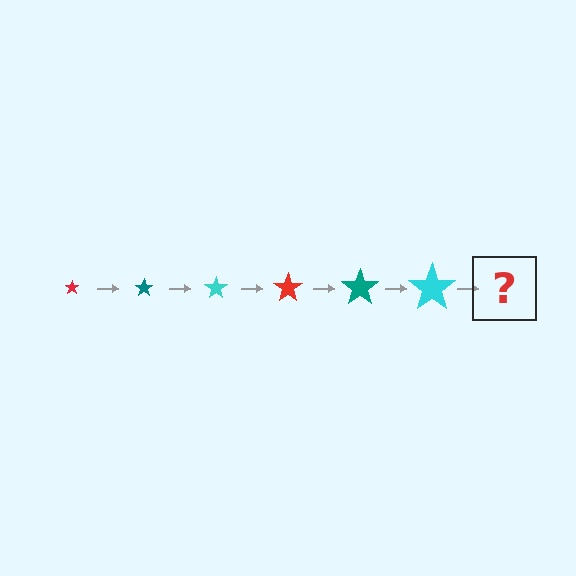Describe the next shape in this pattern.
It should be a red star, larger than the previous one.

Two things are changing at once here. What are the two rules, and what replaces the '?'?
The two rules are that the star grows larger each step and the color cycles through red, teal, and cyan. The '?' should be a red star, larger than the previous one.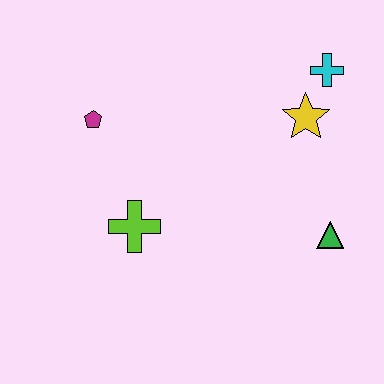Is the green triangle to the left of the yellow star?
No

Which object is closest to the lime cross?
The magenta pentagon is closest to the lime cross.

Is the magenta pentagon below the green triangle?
No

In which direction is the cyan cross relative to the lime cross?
The cyan cross is to the right of the lime cross.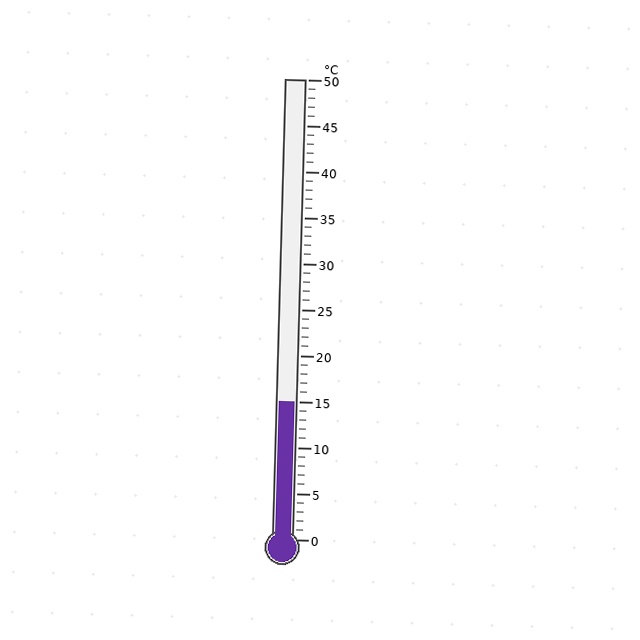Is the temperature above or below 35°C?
The temperature is below 35°C.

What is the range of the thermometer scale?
The thermometer scale ranges from 0°C to 50°C.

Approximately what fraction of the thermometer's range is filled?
The thermometer is filled to approximately 30% of its range.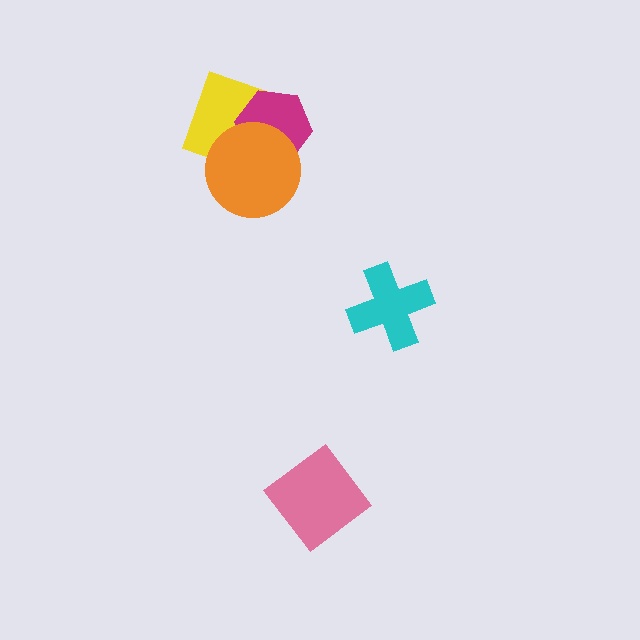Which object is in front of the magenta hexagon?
The orange circle is in front of the magenta hexagon.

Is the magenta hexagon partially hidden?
Yes, it is partially covered by another shape.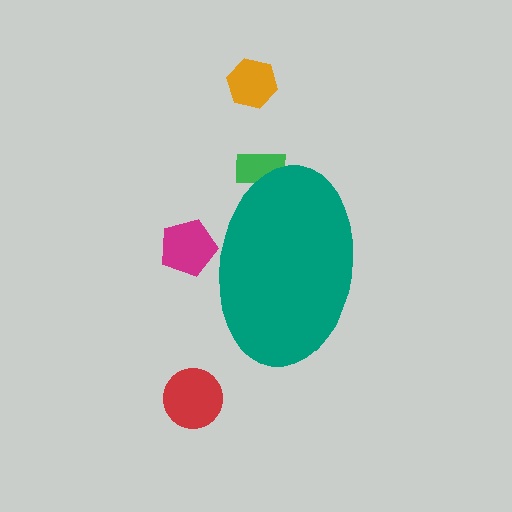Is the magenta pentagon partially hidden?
Yes, the magenta pentagon is partially hidden behind the teal ellipse.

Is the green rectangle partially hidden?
Yes, the green rectangle is partially hidden behind the teal ellipse.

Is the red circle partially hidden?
No, the red circle is fully visible.